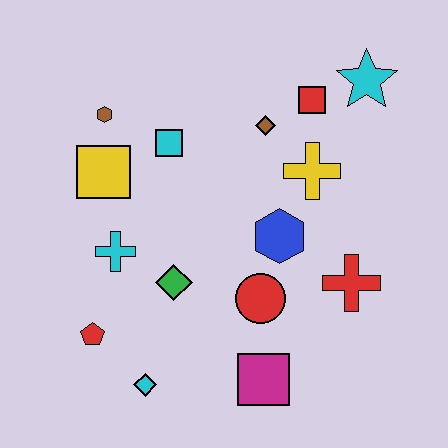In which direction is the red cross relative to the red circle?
The red cross is to the right of the red circle.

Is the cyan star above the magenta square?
Yes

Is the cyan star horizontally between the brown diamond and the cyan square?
No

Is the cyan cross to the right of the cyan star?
No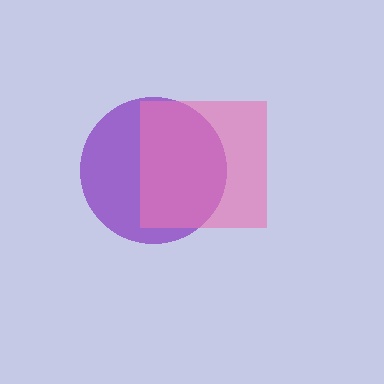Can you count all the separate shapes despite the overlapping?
Yes, there are 2 separate shapes.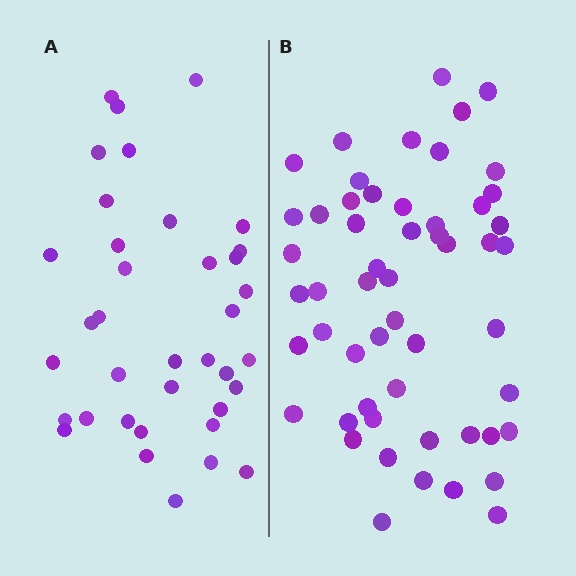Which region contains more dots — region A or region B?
Region B (the right region) has more dots.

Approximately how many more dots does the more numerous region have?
Region B has approximately 15 more dots than region A.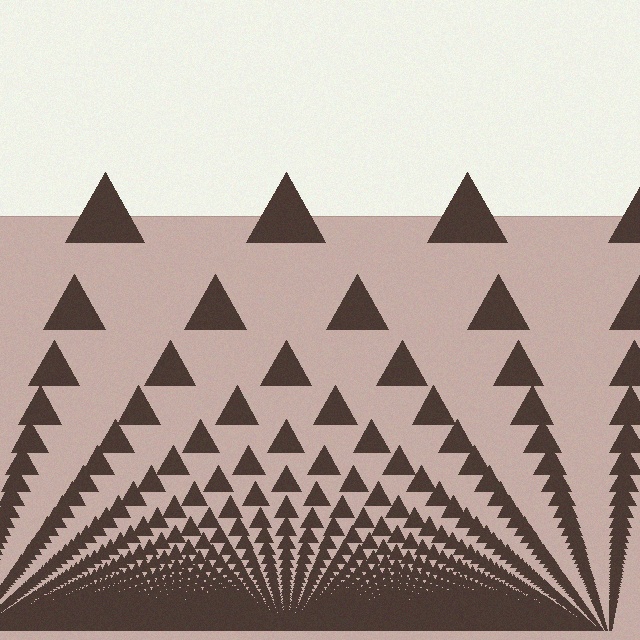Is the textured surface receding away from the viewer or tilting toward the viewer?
The surface appears to tilt toward the viewer. Texture elements get larger and sparser toward the top.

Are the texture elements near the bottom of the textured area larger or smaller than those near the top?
Smaller. The gradient is inverted — elements near the bottom are smaller and denser.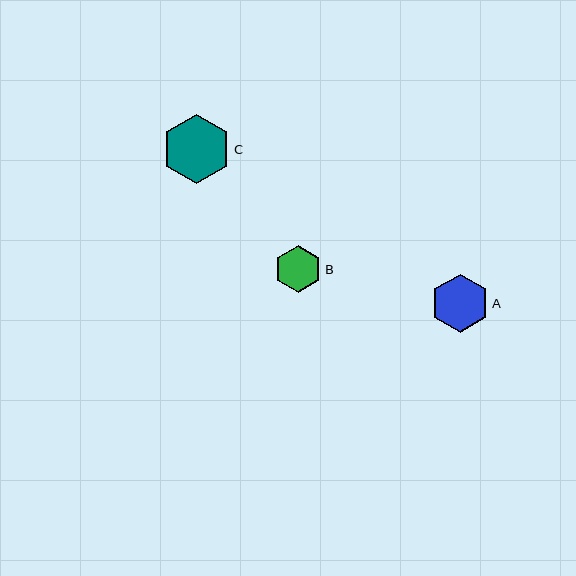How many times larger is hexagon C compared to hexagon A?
Hexagon C is approximately 1.2 times the size of hexagon A.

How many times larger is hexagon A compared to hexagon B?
Hexagon A is approximately 1.2 times the size of hexagon B.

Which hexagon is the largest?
Hexagon C is the largest with a size of approximately 69 pixels.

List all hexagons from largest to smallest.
From largest to smallest: C, A, B.